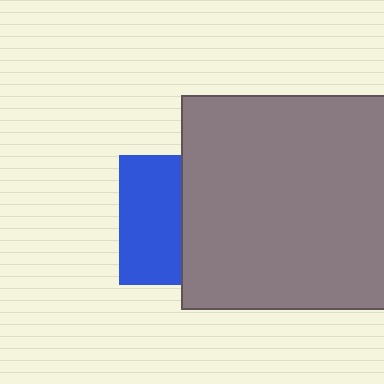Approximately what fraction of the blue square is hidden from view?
Roughly 52% of the blue square is hidden behind the gray square.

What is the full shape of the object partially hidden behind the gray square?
The partially hidden object is a blue square.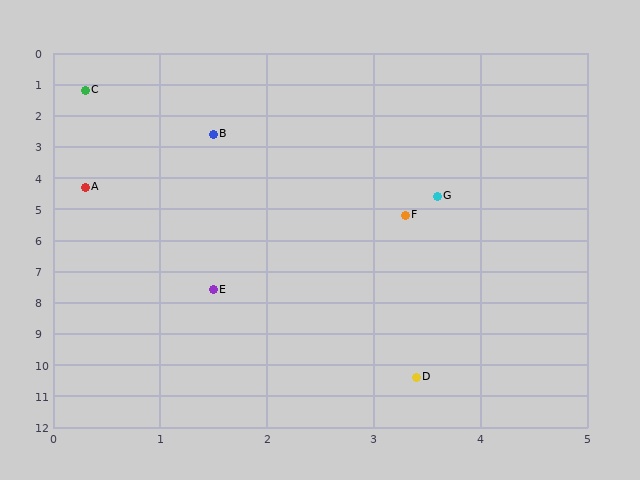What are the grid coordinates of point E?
Point E is at approximately (1.5, 7.6).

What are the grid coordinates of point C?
Point C is at approximately (0.3, 1.2).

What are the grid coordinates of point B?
Point B is at approximately (1.5, 2.6).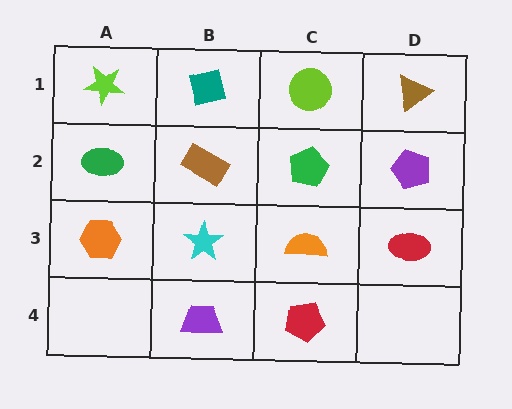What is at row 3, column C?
An orange semicircle.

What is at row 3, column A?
An orange hexagon.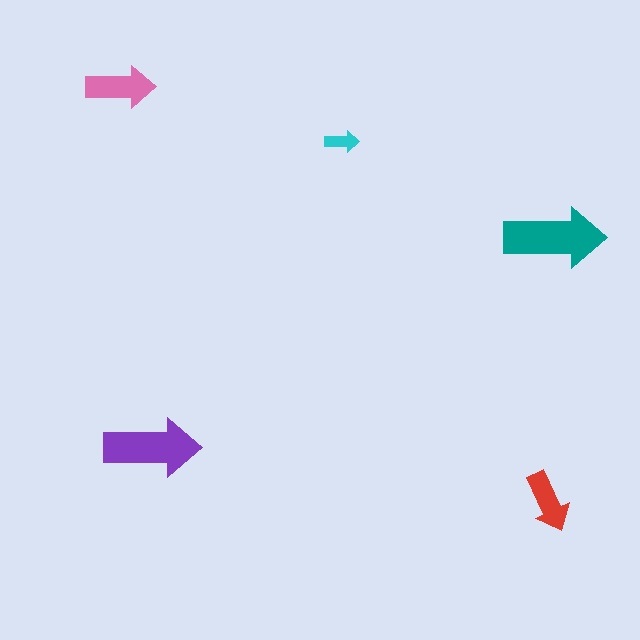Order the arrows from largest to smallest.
the teal one, the purple one, the pink one, the red one, the cyan one.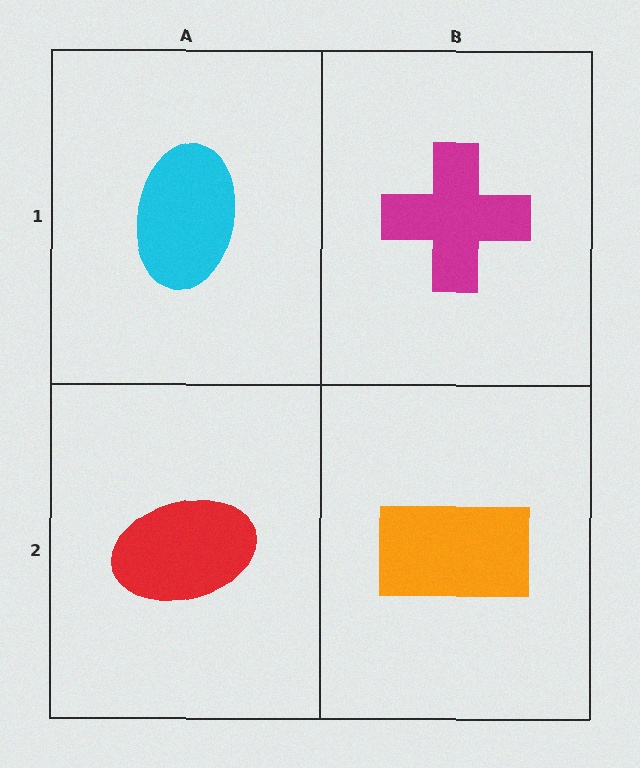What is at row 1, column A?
A cyan ellipse.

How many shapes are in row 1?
2 shapes.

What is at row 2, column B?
An orange rectangle.